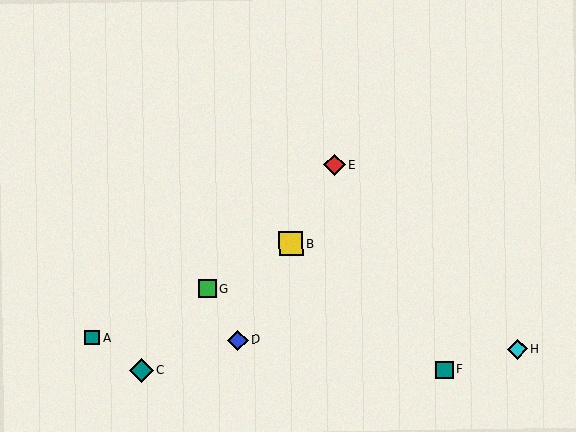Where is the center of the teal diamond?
The center of the teal diamond is at (142, 371).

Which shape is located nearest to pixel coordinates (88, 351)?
The teal square (labeled A) at (92, 337) is nearest to that location.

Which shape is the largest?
The yellow square (labeled B) is the largest.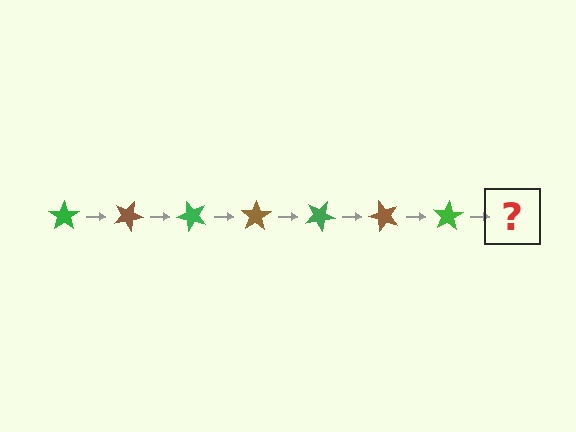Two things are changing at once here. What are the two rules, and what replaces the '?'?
The two rules are that it rotates 25 degrees each step and the color cycles through green and brown. The '?' should be a brown star, rotated 175 degrees from the start.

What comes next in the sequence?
The next element should be a brown star, rotated 175 degrees from the start.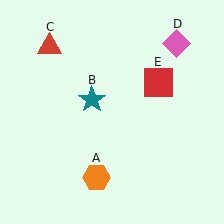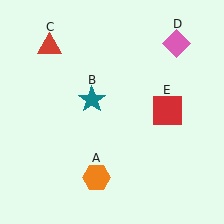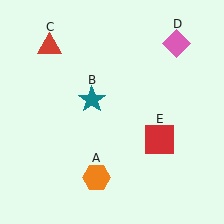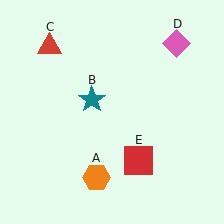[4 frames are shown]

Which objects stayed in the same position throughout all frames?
Orange hexagon (object A) and teal star (object B) and red triangle (object C) and pink diamond (object D) remained stationary.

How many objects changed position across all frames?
1 object changed position: red square (object E).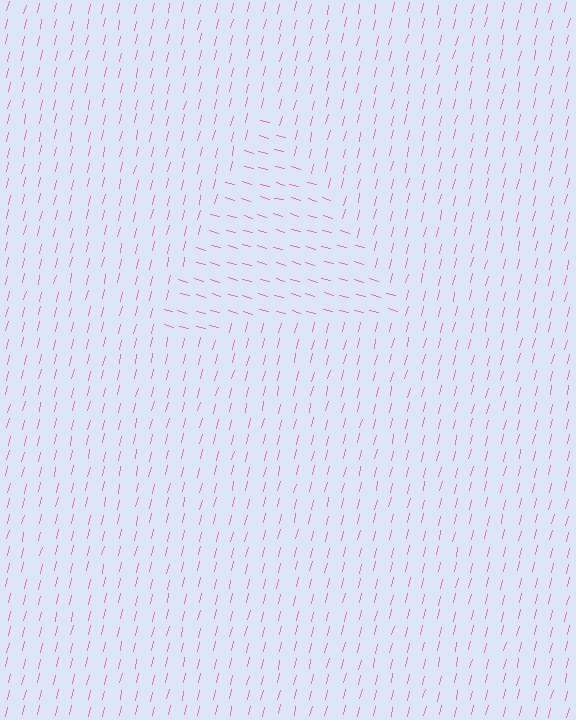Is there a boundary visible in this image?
Yes, there is a texture boundary formed by a change in line orientation.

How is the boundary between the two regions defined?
The boundary is defined purely by a change in line orientation (approximately 88 degrees difference). All lines are the same color and thickness.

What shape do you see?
I see a triangle.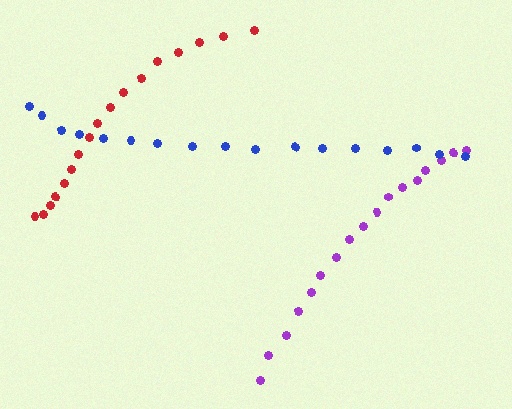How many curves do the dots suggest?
There are 3 distinct paths.